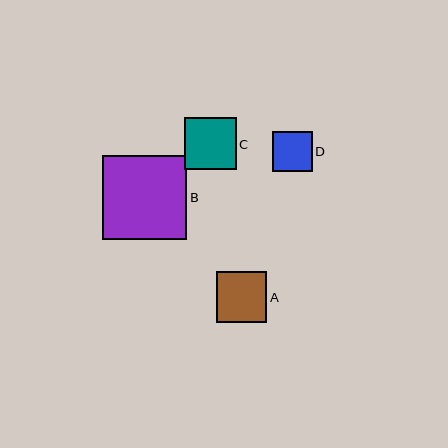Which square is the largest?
Square B is the largest with a size of approximately 84 pixels.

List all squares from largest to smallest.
From largest to smallest: B, C, A, D.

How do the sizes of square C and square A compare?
Square C and square A are approximately the same size.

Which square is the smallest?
Square D is the smallest with a size of approximately 40 pixels.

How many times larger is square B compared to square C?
Square B is approximately 1.6 times the size of square C.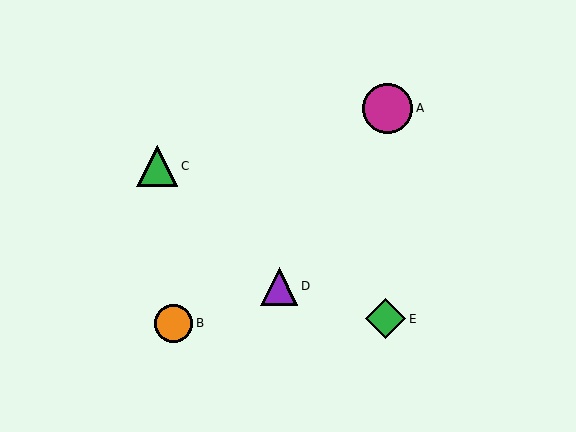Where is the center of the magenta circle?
The center of the magenta circle is at (388, 108).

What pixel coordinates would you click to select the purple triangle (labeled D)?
Click at (279, 286) to select the purple triangle D.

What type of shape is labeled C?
Shape C is a green triangle.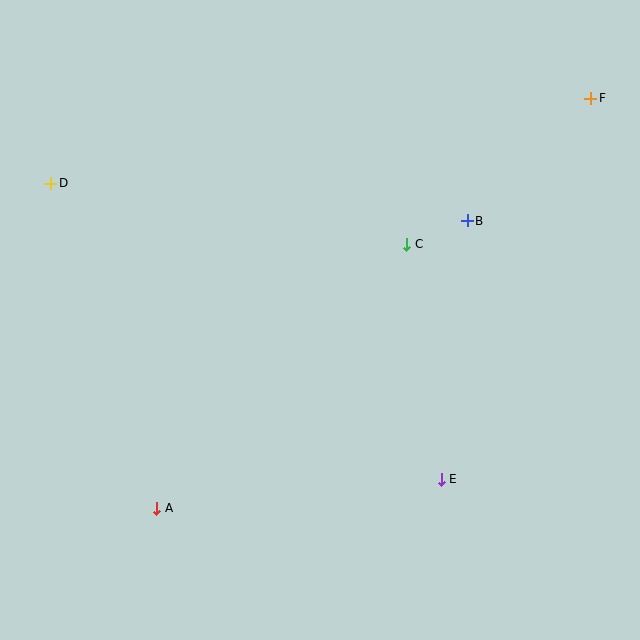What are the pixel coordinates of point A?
Point A is at (157, 508).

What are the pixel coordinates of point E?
Point E is at (441, 479).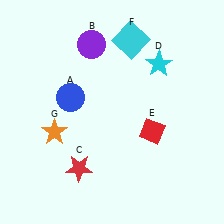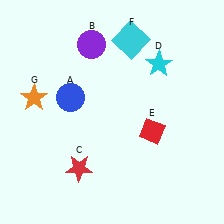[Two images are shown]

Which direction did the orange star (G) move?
The orange star (G) moved up.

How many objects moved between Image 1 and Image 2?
1 object moved between the two images.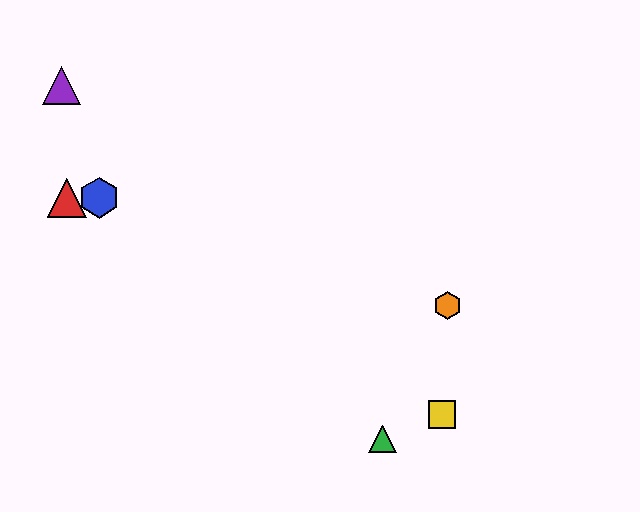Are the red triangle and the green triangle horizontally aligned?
No, the red triangle is at y≈198 and the green triangle is at y≈439.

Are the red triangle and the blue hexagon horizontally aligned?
Yes, both are at y≈198.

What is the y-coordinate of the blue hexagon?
The blue hexagon is at y≈198.